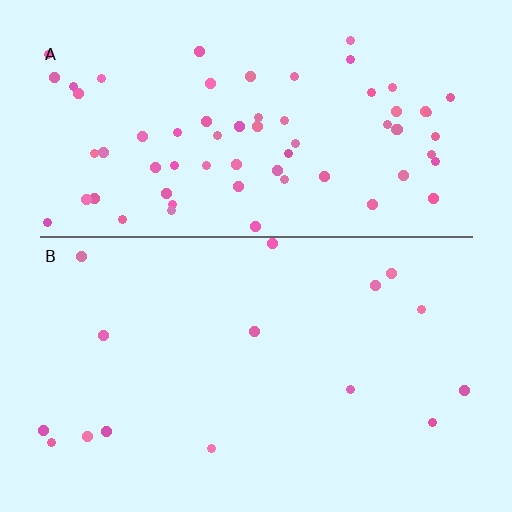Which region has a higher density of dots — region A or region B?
A (the top).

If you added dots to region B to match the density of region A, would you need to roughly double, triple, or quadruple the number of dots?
Approximately quadruple.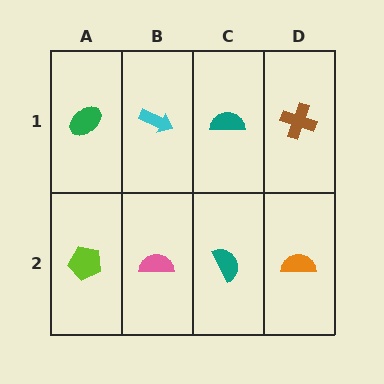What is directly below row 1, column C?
A teal semicircle.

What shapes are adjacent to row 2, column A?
A green ellipse (row 1, column A), a pink semicircle (row 2, column B).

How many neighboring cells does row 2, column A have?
2.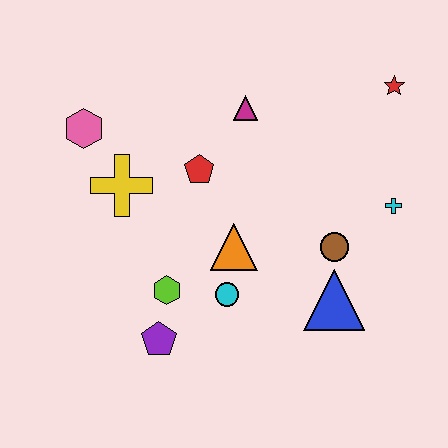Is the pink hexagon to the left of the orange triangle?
Yes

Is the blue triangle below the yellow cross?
Yes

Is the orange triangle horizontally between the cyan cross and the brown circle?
No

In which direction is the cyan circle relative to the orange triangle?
The cyan circle is below the orange triangle.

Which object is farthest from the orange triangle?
The red star is farthest from the orange triangle.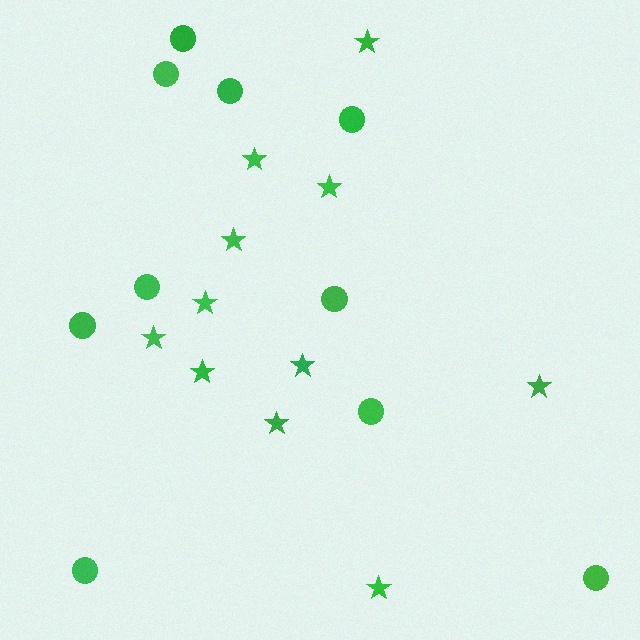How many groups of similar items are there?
There are 2 groups: one group of circles (10) and one group of stars (11).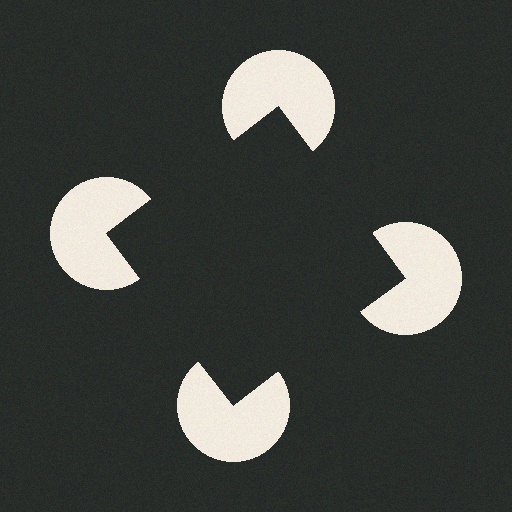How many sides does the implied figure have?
4 sides.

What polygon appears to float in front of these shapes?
An illusory square — its edges are inferred from the aligned wedge cuts in the pac-man discs, not physically drawn.